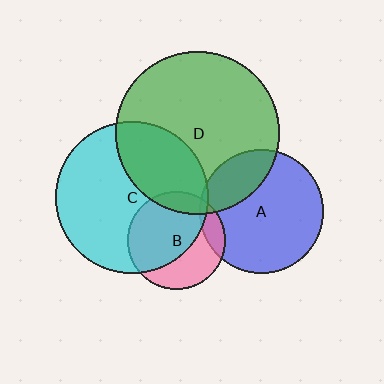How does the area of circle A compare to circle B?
Approximately 1.6 times.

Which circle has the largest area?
Circle D (green).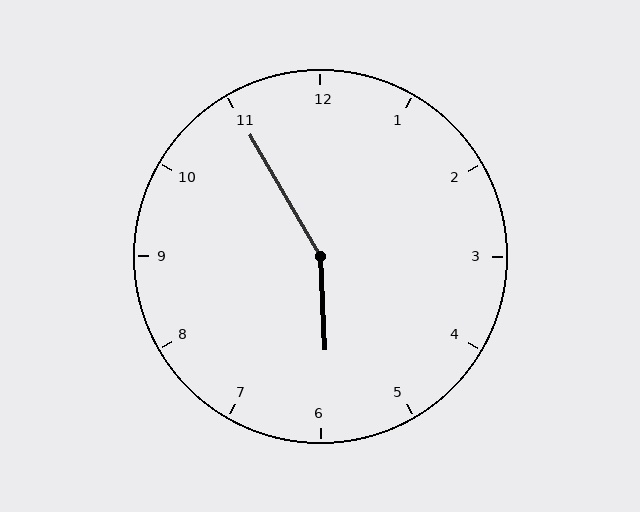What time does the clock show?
5:55.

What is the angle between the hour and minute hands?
Approximately 152 degrees.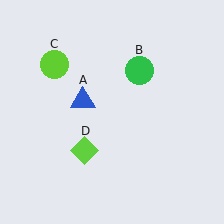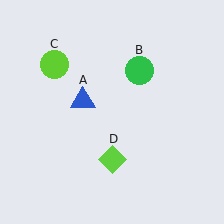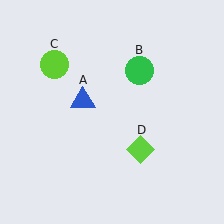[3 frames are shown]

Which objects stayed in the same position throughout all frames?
Blue triangle (object A) and green circle (object B) and lime circle (object C) remained stationary.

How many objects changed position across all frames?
1 object changed position: lime diamond (object D).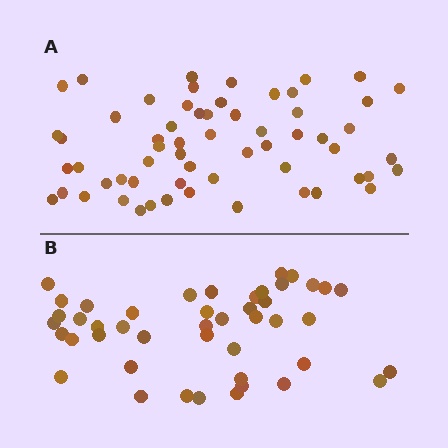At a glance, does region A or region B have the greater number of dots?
Region A (the top region) has more dots.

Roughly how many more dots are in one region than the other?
Region A has approximately 15 more dots than region B.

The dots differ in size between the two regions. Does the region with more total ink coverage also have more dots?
No. Region B has more total ink coverage because its dots are larger, but region A actually contains more individual dots. Total area can be misleading — the number of items is what matters here.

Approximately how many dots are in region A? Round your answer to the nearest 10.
About 60 dots.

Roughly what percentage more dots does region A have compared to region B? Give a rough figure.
About 35% more.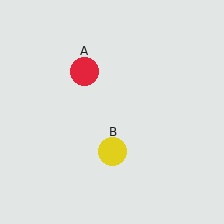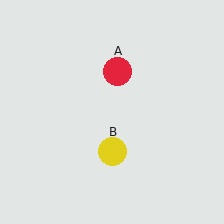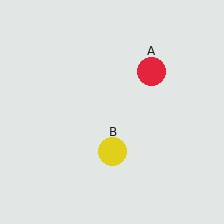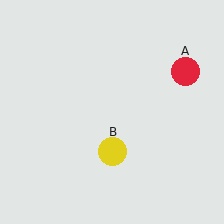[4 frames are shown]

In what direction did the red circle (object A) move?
The red circle (object A) moved right.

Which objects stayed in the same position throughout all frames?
Yellow circle (object B) remained stationary.